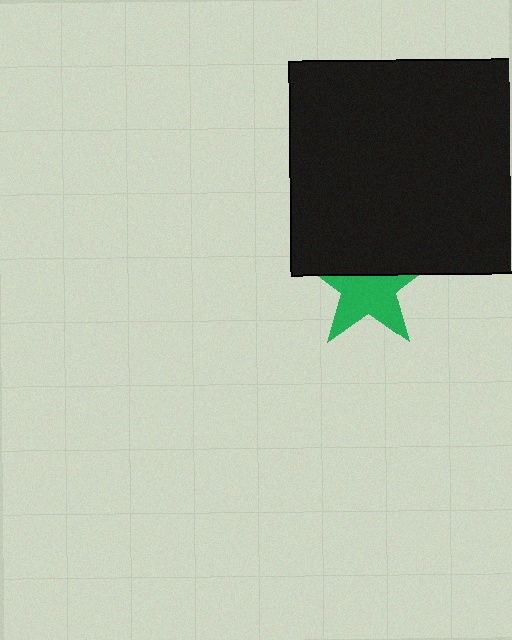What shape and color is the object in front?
The object in front is a black rectangle.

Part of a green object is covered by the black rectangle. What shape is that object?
It is a star.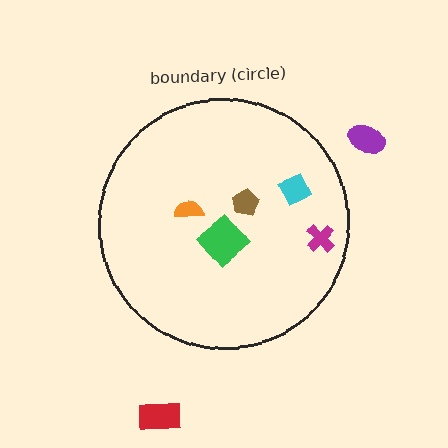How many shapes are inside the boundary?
5 inside, 2 outside.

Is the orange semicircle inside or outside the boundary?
Inside.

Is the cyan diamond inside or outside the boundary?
Inside.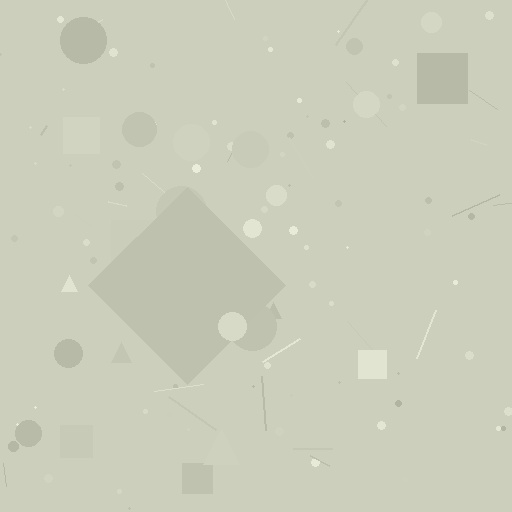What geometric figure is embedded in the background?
A diamond is embedded in the background.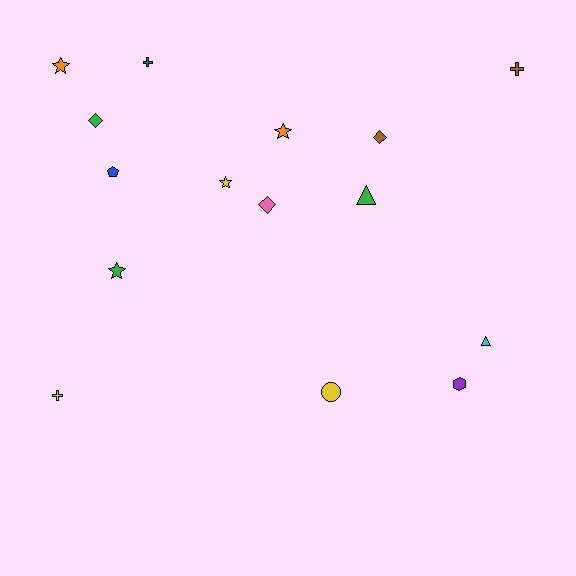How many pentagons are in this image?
There is 1 pentagon.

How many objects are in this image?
There are 15 objects.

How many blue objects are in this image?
There is 1 blue object.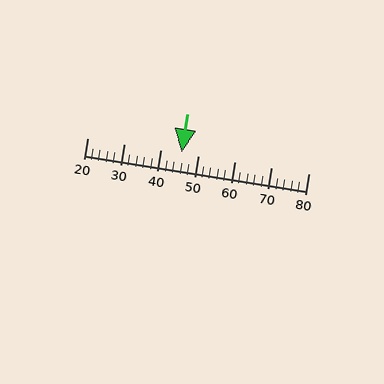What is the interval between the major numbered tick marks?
The major tick marks are spaced 10 units apart.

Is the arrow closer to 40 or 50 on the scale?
The arrow is closer to 50.